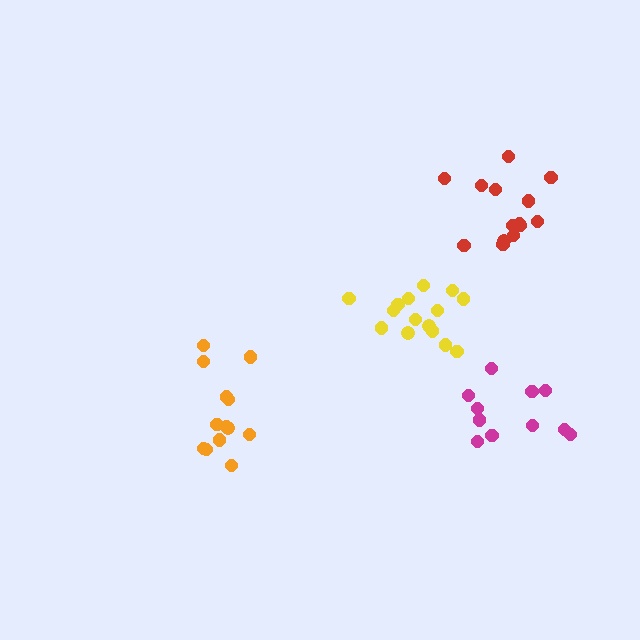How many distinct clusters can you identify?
There are 4 distinct clusters.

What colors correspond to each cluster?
The clusters are colored: orange, magenta, yellow, red.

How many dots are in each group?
Group 1: 13 dots, Group 2: 11 dots, Group 3: 15 dots, Group 4: 14 dots (53 total).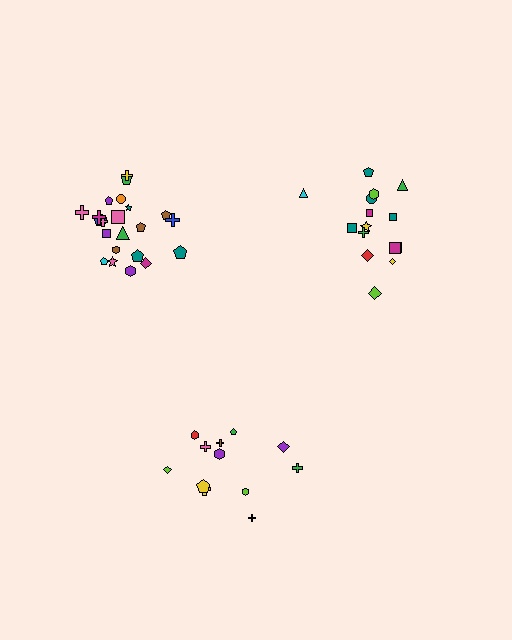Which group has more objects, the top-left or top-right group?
The top-left group.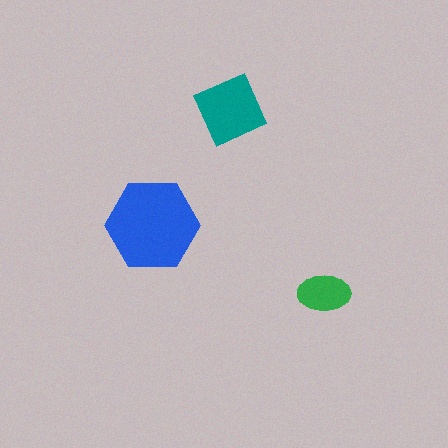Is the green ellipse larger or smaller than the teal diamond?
Smaller.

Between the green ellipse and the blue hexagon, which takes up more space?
The blue hexagon.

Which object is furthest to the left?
The blue hexagon is leftmost.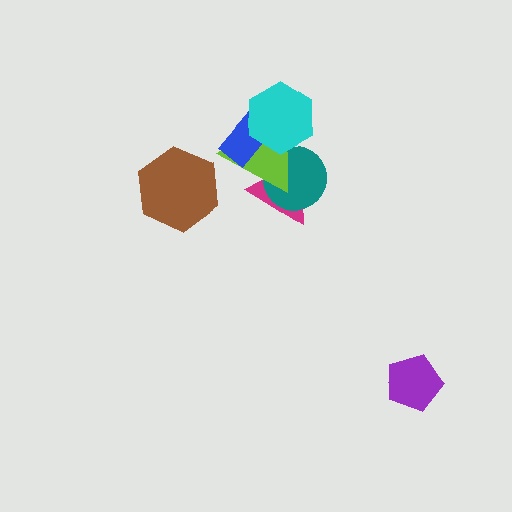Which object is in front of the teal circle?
The lime triangle is in front of the teal circle.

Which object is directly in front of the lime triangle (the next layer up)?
The blue rectangle is directly in front of the lime triangle.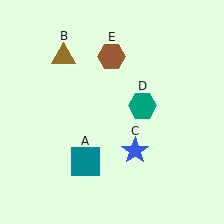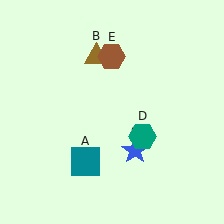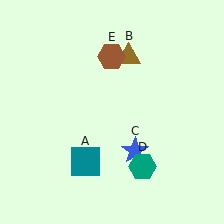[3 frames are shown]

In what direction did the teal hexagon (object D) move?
The teal hexagon (object D) moved down.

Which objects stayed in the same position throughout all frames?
Teal square (object A) and blue star (object C) and brown hexagon (object E) remained stationary.